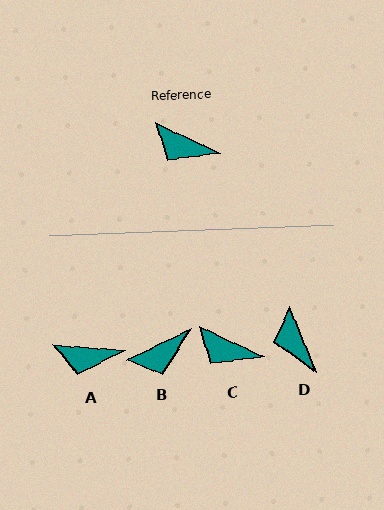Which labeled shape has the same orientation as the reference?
C.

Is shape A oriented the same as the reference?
No, it is off by about 21 degrees.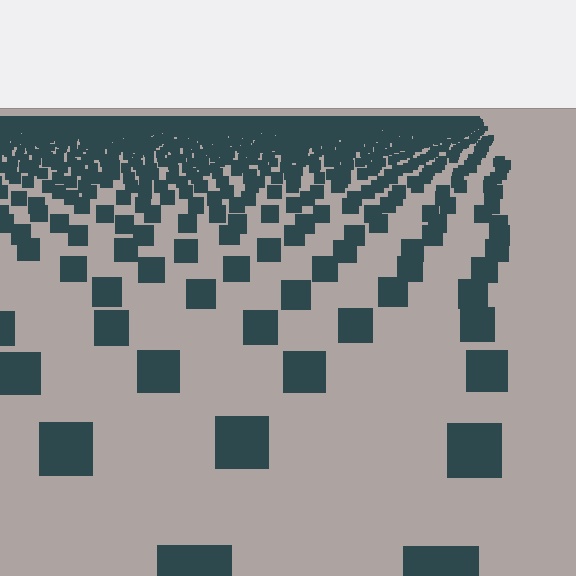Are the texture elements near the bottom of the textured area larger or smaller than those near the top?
Larger. Near the bottom, elements are closer to the viewer and appear at a bigger on-screen size.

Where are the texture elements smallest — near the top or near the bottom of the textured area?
Near the top.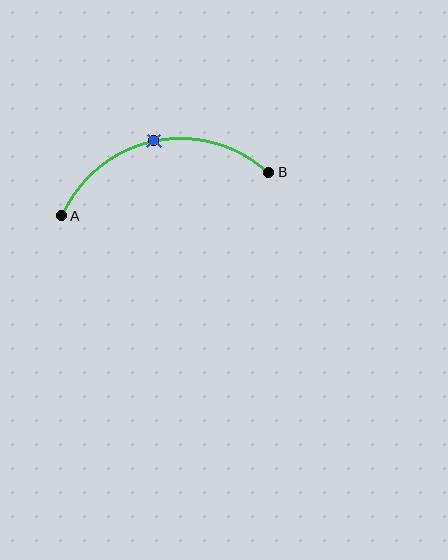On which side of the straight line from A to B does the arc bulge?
The arc bulges above the straight line connecting A and B.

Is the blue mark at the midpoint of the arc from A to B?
Yes. The blue mark lies on the arc at equal arc-length from both A and B — it is the arc midpoint.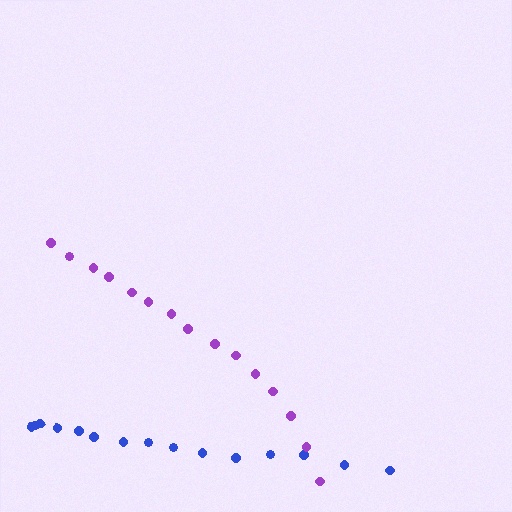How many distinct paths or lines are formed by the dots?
There are 2 distinct paths.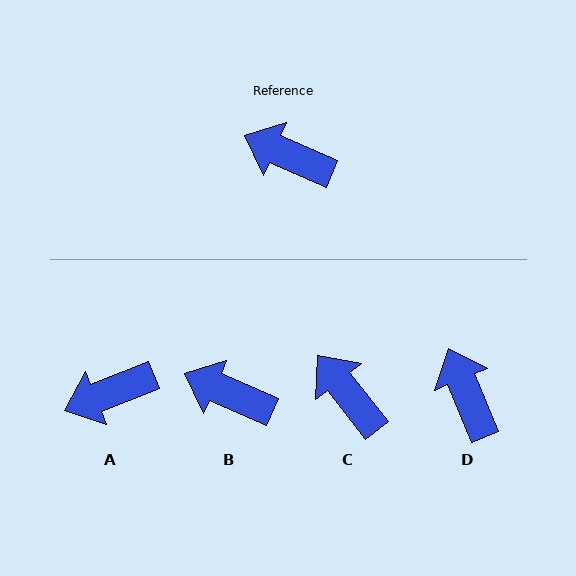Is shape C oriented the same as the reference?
No, it is off by about 28 degrees.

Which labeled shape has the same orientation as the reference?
B.